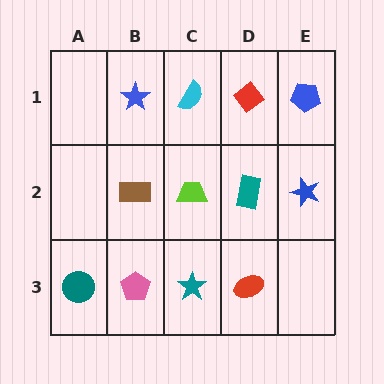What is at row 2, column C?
A lime trapezoid.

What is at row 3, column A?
A teal circle.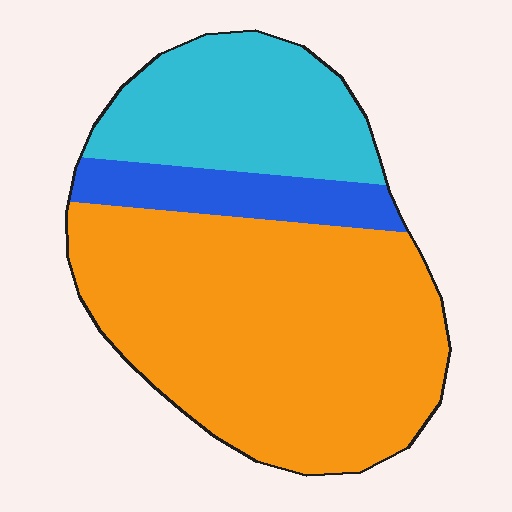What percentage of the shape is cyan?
Cyan takes up about one quarter (1/4) of the shape.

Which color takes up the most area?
Orange, at roughly 60%.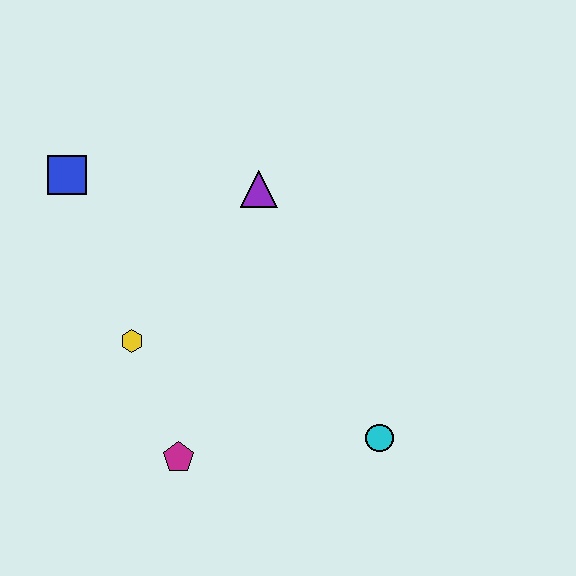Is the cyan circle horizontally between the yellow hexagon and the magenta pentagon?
No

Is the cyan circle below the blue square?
Yes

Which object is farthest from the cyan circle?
The blue square is farthest from the cyan circle.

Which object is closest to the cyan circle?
The magenta pentagon is closest to the cyan circle.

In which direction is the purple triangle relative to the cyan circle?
The purple triangle is above the cyan circle.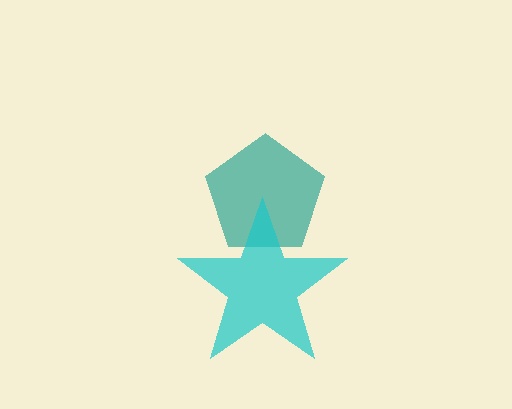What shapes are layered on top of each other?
The layered shapes are: a teal pentagon, a cyan star.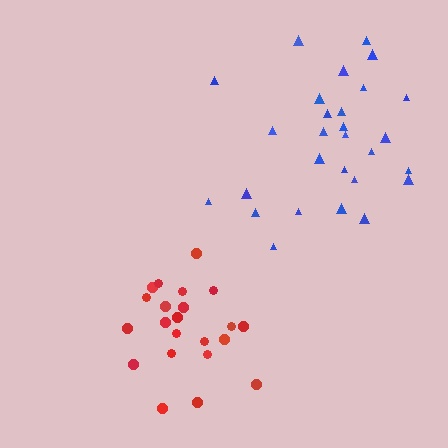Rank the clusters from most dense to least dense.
red, blue.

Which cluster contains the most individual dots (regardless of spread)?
Blue (28).